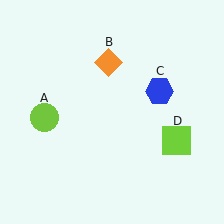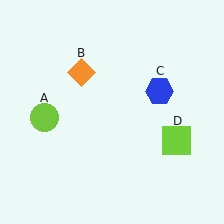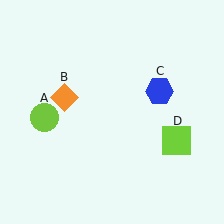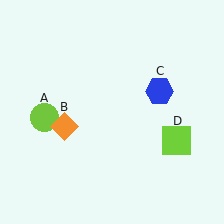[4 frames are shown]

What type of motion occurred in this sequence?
The orange diamond (object B) rotated counterclockwise around the center of the scene.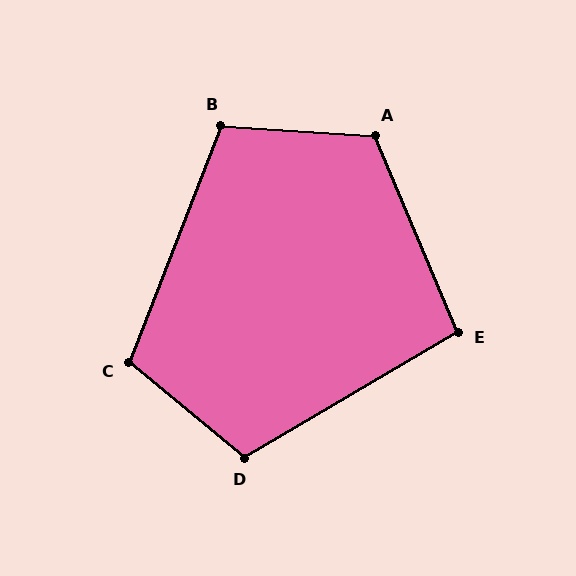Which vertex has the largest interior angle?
A, at approximately 116 degrees.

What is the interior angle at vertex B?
Approximately 108 degrees (obtuse).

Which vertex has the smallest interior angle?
E, at approximately 98 degrees.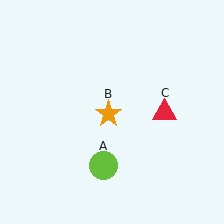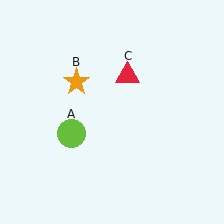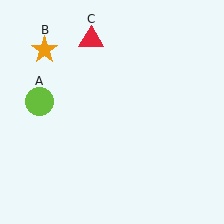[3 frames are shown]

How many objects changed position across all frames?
3 objects changed position: lime circle (object A), orange star (object B), red triangle (object C).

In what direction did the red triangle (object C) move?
The red triangle (object C) moved up and to the left.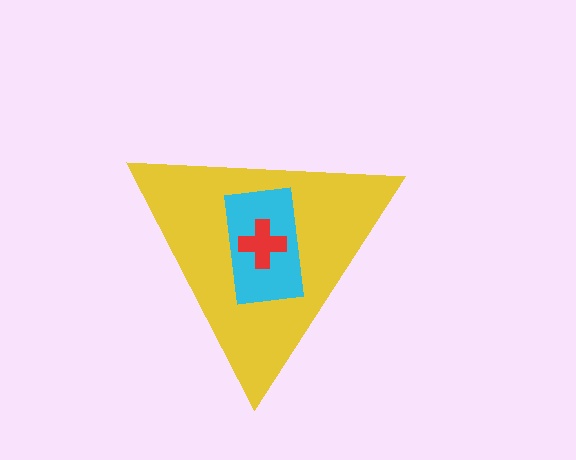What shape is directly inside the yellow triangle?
The cyan rectangle.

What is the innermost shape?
The red cross.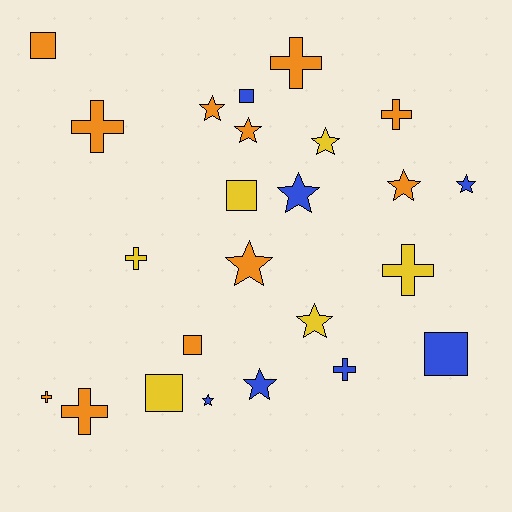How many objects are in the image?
There are 24 objects.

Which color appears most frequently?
Orange, with 11 objects.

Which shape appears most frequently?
Star, with 10 objects.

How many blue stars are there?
There are 4 blue stars.